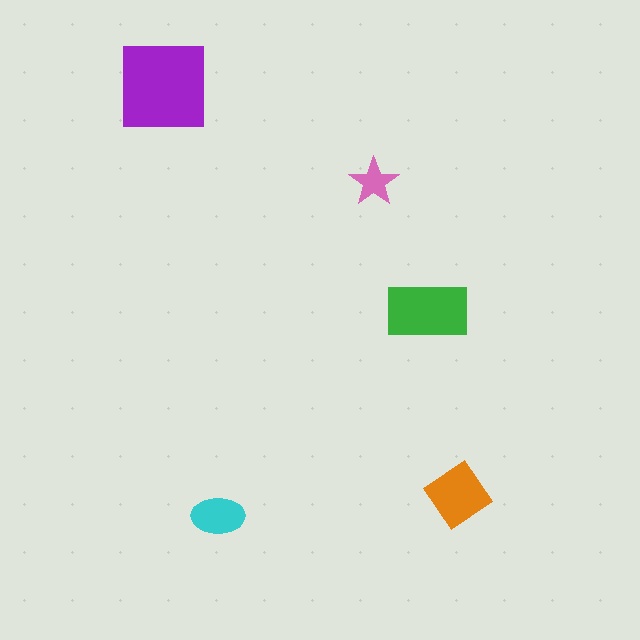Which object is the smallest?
The pink star.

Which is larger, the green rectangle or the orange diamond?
The green rectangle.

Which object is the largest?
The purple square.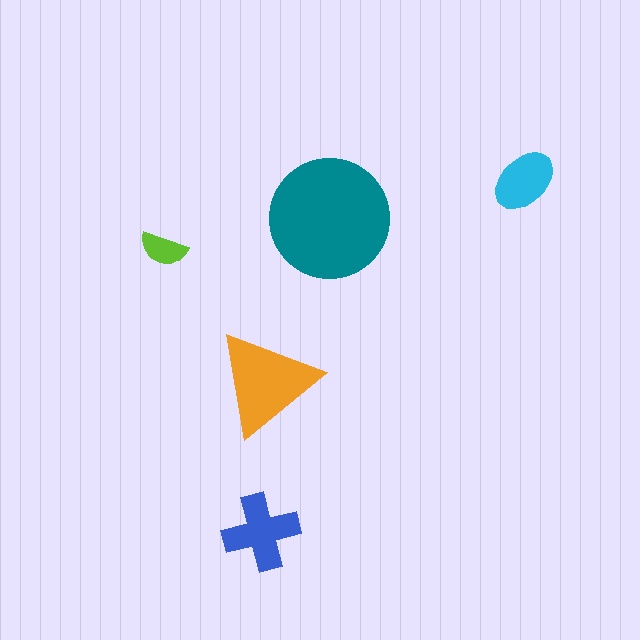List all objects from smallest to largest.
The lime semicircle, the cyan ellipse, the blue cross, the orange triangle, the teal circle.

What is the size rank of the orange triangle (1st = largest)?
2nd.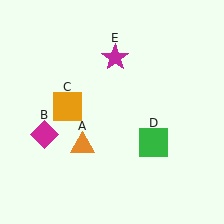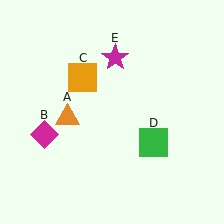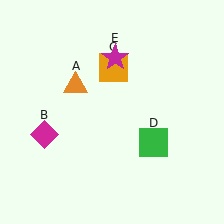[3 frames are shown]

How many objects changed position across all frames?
2 objects changed position: orange triangle (object A), orange square (object C).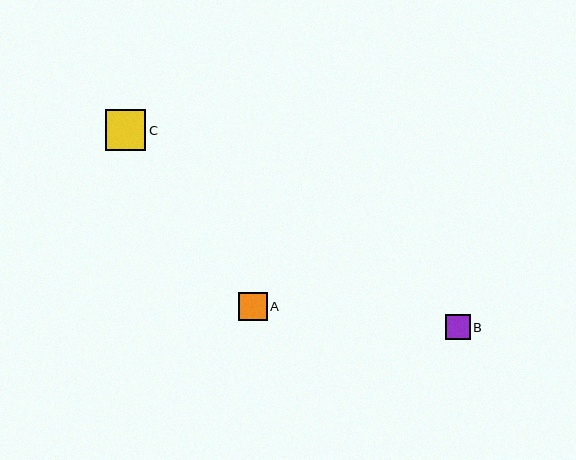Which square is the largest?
Square C is the largest with a size of approximately 40 pixels.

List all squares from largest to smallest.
From largest to smallest: C, A, B.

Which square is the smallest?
Square B is the smallest with a size of approximately 25 pixels.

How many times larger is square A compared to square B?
Square A is approximately 1.1 times the size of square B.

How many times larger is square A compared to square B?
Square A is approximately 1.1 times the size of square B.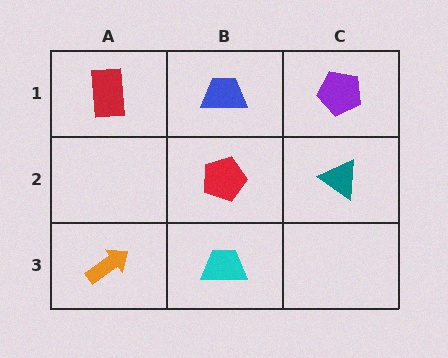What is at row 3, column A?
An orange arrow.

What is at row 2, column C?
A teal triangle.